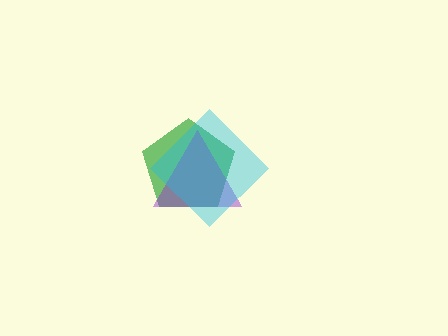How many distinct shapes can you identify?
There are 3 distinct shapes: a green pentagon, a purple triangle, a cyan diamond.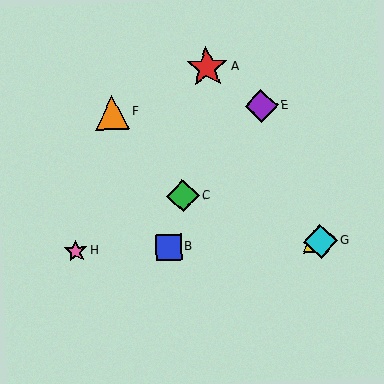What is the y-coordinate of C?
Object C is at y≈196.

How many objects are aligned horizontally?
4 objects (B, D, G, H) are aligned horizontally.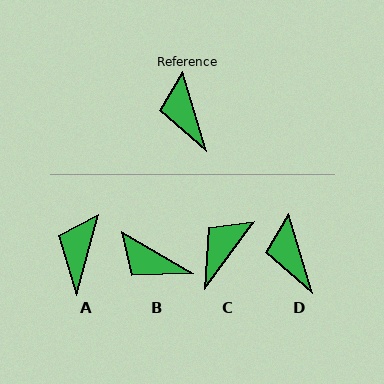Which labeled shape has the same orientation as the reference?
D.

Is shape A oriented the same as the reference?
No, it is off by about 32 degrees.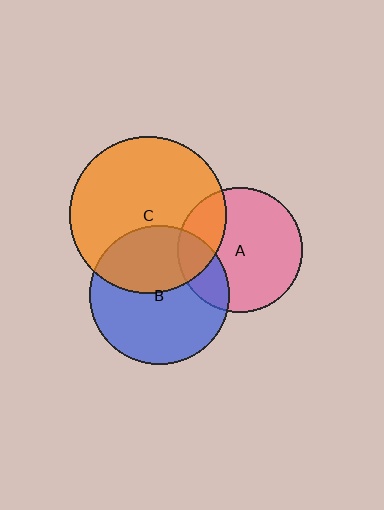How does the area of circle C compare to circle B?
Approximately 1.3 times.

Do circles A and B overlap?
Yes.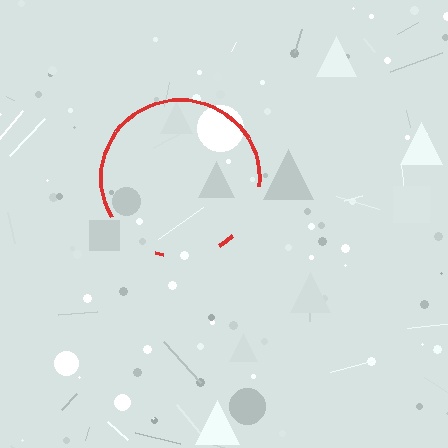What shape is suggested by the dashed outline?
The dashed outline suggests a circle.